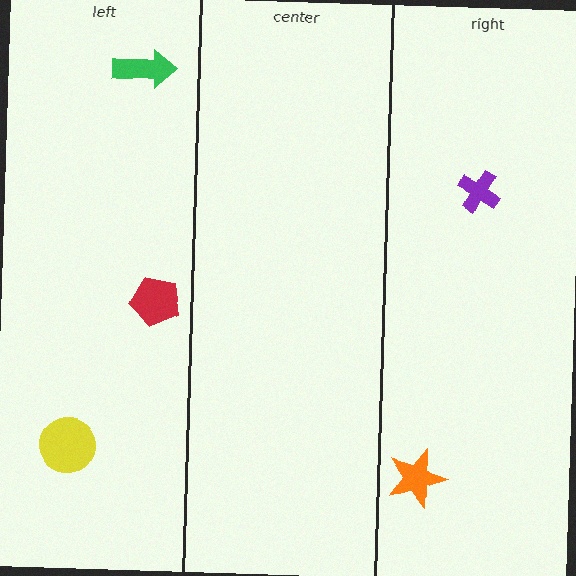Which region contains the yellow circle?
The left region.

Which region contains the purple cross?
The right region.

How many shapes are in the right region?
2.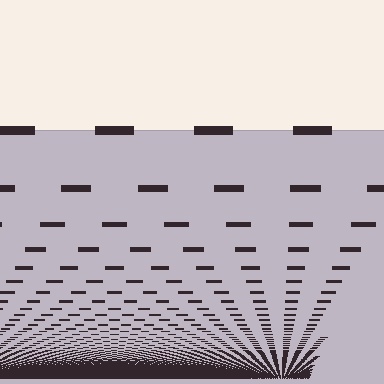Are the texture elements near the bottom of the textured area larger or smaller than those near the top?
Smaller. The gradient is inverted — elements near the bottom are smaller and denser.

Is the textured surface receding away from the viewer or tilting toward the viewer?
The surface appears to tilt toward the viewer. Texture elements get larger and sparser toward the top.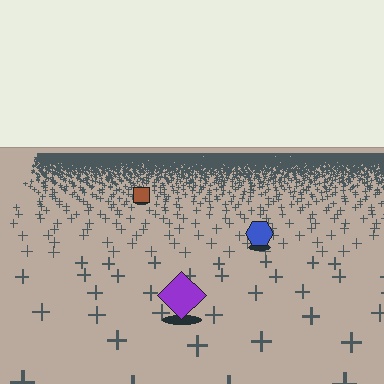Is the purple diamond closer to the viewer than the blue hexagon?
Yes. The purple diamond is closer — you can tell from the texture gradient: the ground texture is coarser near it.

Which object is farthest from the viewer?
The brown square is farthest from the viewer. It appears smaller and the ground texture around it is denser.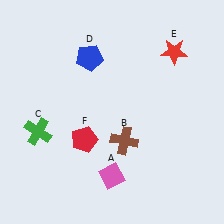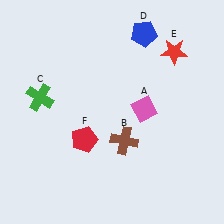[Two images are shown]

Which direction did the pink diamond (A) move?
The pink diamond (A) moved up.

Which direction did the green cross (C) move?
The green cross (C) moved up.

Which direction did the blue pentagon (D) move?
The blue pentagon (D) moved right.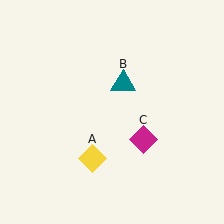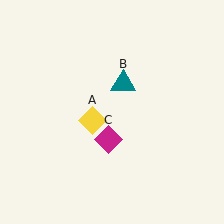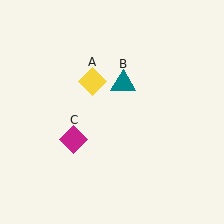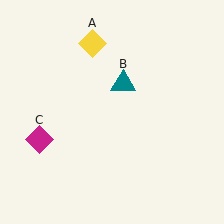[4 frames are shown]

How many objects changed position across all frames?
2 objects changed position: yellow diamond (object A), magenta diamond (object C).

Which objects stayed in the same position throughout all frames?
Teal triangle (object B) remained stationary.